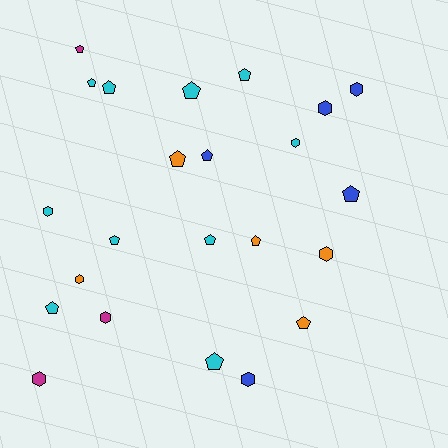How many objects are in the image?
There are 23 objects.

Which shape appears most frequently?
Pentagon, with 14 objects.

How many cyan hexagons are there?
There are 2 cyan hexagons.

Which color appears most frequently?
Cyan, with 10 objects.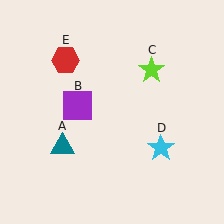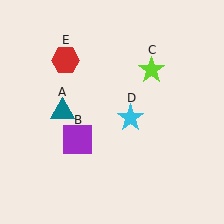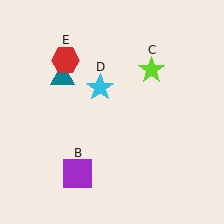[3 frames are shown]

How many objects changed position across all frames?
3 objects changed position: teal triangle (object A), purple square (object B), cyan star (object D).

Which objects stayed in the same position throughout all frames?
Lime star (object C) and red hexagon (object E) remained stationary.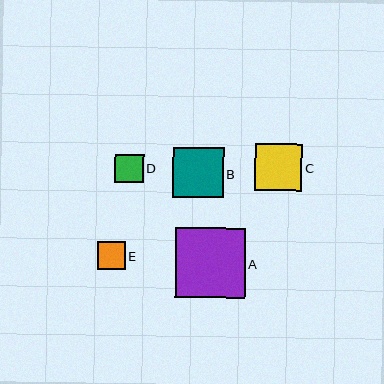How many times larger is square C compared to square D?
Square C is approximately 1.7 times the size of square D.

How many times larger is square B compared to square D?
Square B is approximately 1.8 times the size of square D.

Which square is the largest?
Square A is the largest with a size of approximately 70 pixels.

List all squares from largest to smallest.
From largest to smallest: A, B, C, D, E.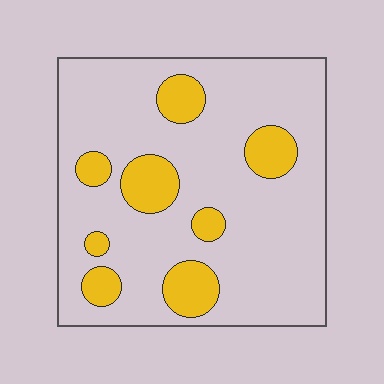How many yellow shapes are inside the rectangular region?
8.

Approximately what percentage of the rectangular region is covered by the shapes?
Approximately 20%.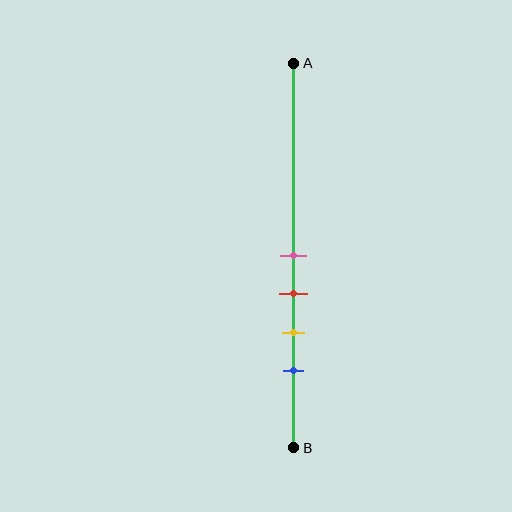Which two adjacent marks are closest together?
The pink and red marks are the closest adjacent pair.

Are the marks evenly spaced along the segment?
Yes, the marks are approximately evenly spaced.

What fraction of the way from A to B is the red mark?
The red mark is approximately 60% (0.6) of the way from A to B.